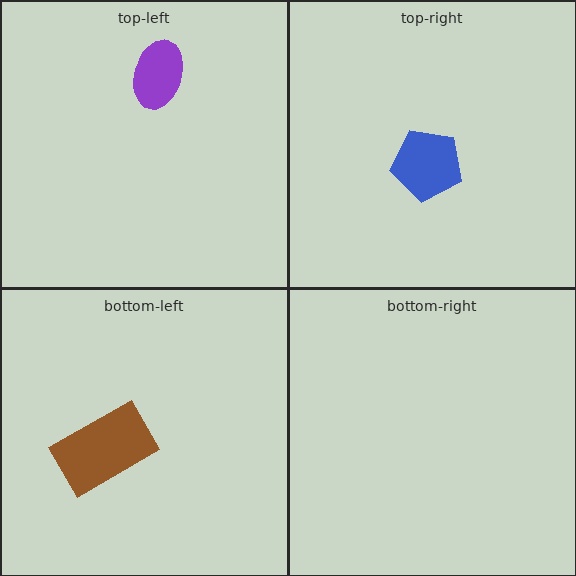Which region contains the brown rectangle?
The bottom-left region.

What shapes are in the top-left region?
The purple ellipse.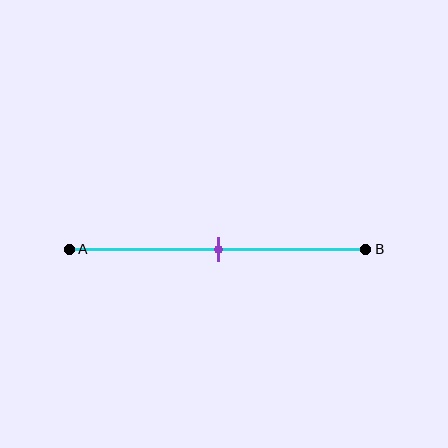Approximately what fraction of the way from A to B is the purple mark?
The purple mark is approximately 50% of the way from A to B.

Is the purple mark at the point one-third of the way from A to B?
No, the mark is at about 50% from A, not at the 33% one-third point.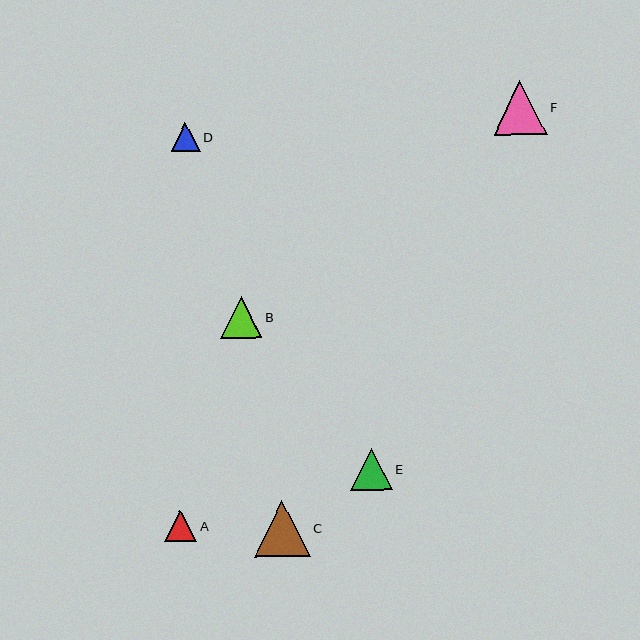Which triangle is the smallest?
Triangle D is the smallest with a size of approximately 29 pixels.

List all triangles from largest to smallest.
From largest to smallest: C, F, E, B, A, D.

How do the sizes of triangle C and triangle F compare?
Triangle C and triangle F are approximately the same size.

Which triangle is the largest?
Triangle C is the largest with a size of approximately 56 pixels.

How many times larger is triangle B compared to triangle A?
Triangle B is approximately 1.3 times the size of triangle A.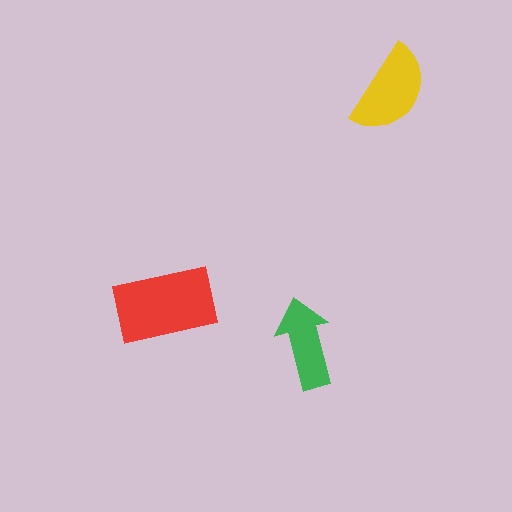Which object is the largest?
The red rectangle.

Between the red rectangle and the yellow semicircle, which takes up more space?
The red rectangle.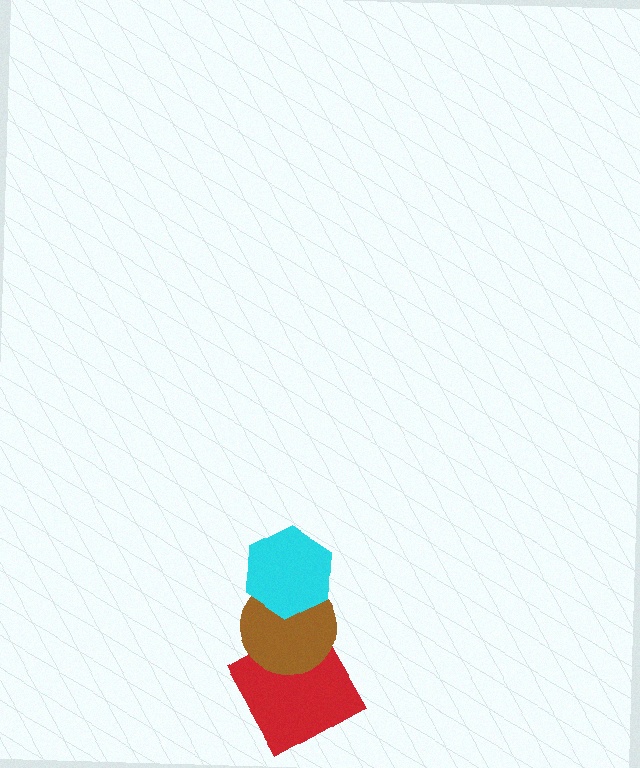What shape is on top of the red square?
The brown circle is on top of the red square.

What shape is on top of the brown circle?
The cyan hexagon is on top of the brown circle.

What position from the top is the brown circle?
The brown circle is 2nd from the top.